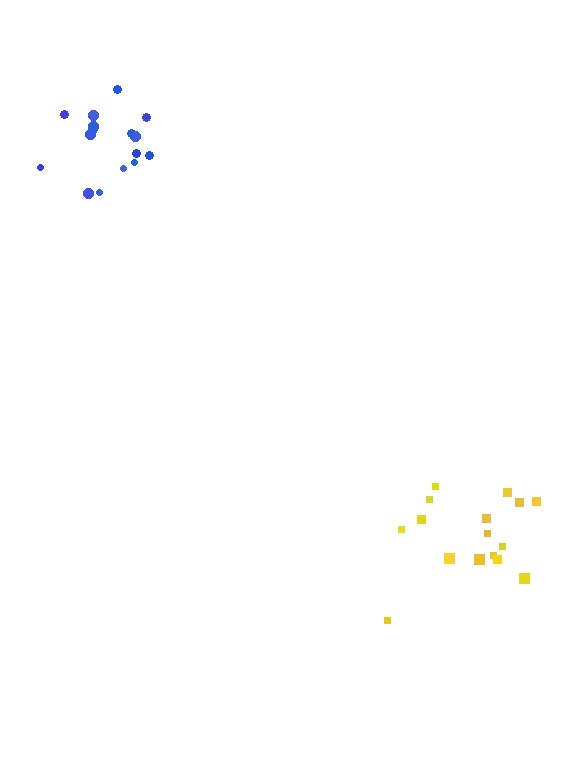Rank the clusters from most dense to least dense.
blue, yellow.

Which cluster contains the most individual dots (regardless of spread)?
Yellow (16).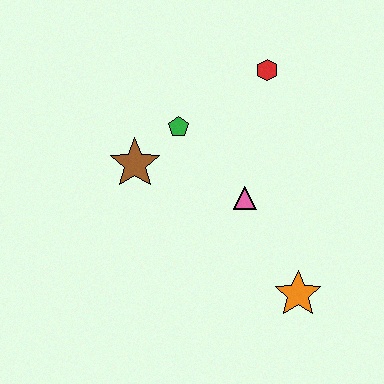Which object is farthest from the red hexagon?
The orange star is farthest from the red hexagon.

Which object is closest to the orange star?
The pink triangle is closest to the orange star.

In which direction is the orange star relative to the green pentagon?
The orange star is below the green pentagon.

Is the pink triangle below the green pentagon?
Yes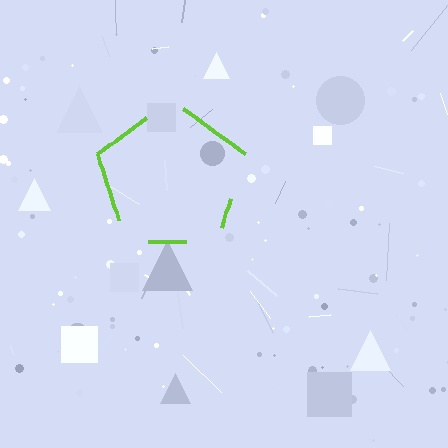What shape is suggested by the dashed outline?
The dashed outline suggests a pentagon.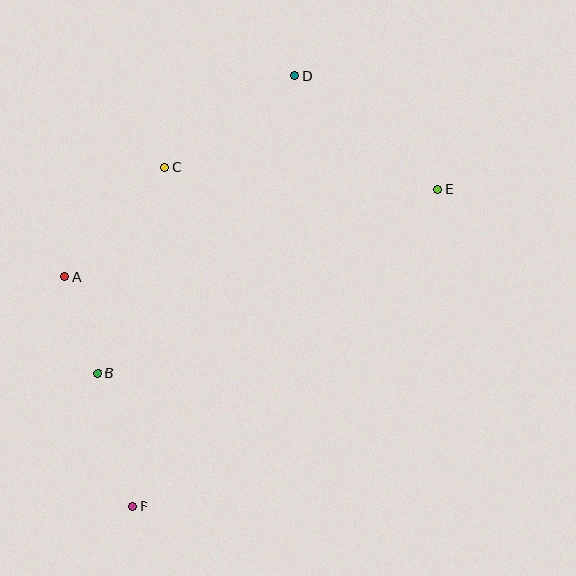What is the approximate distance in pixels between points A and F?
The distance between A and F is approximately 239 pixels.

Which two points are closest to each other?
Points A and B are closest to each other.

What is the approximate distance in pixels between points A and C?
The distance between A and C is approximately 148 pixels.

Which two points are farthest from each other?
Points D and F are farthest from each other.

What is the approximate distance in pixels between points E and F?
The distance between E and F is approximately 440 pixels.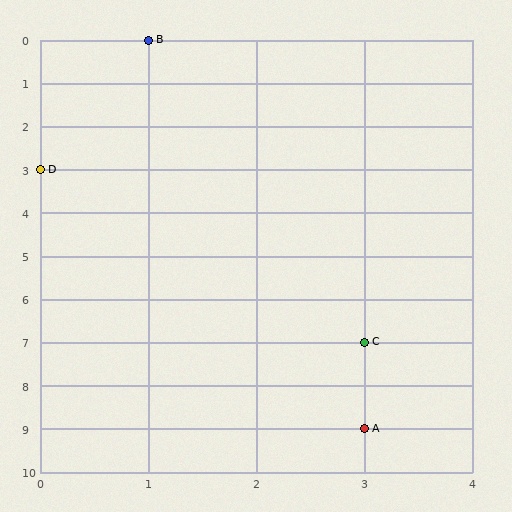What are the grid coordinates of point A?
Point A is at grid coordinates (3, 9).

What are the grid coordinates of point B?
Point B is at grid coordinates (1, 0).